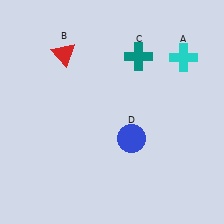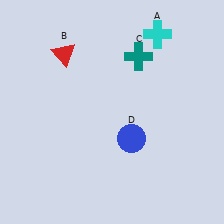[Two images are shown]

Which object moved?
The cyan cross (A) moved left.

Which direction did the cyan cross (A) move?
The cyan cross (A) moved left.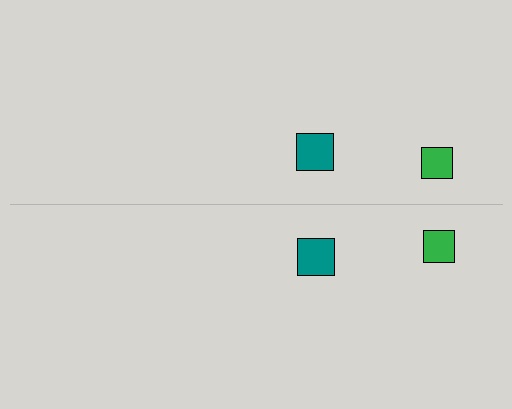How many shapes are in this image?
There are 4 shapes in this image.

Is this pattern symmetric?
Yes, this pattern has bilateral (reflection) symmetry.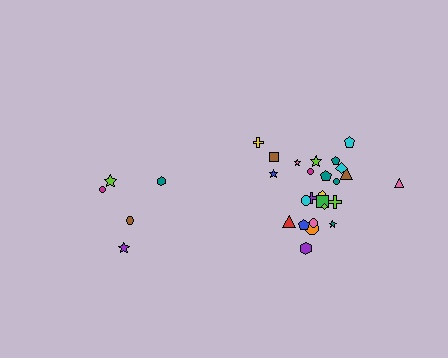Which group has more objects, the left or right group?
The right group.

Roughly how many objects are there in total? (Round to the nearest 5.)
Roughly 30 objects in total.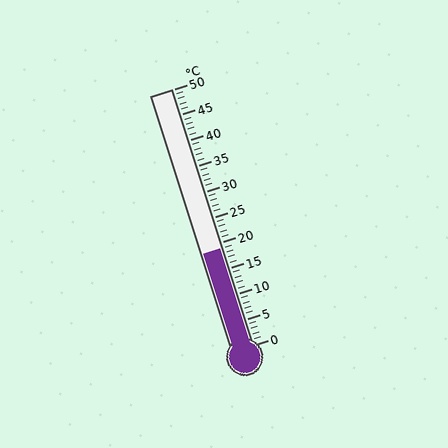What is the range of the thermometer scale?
The thermometer scale ranges from 0°C to 50°C.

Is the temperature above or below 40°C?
The temperature is below 40°C.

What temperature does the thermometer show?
The thermometer shows approximately 19°C.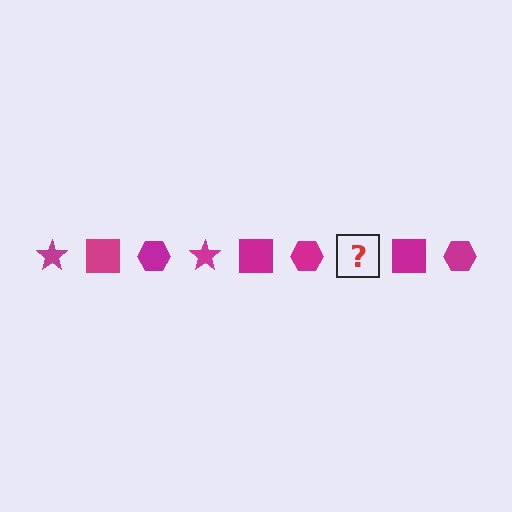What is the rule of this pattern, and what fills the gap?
The rule is that the pattern cycles through star, square, hexagon shapes in magenta. The gap should be filled with a magenta star.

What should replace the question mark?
The question mark should be replaced with a magenta star.